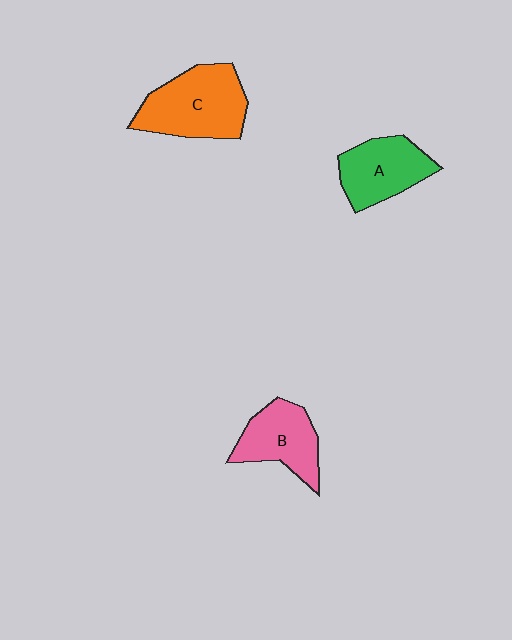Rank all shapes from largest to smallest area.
From largest to smallest: C (orange), A (green), B (pink).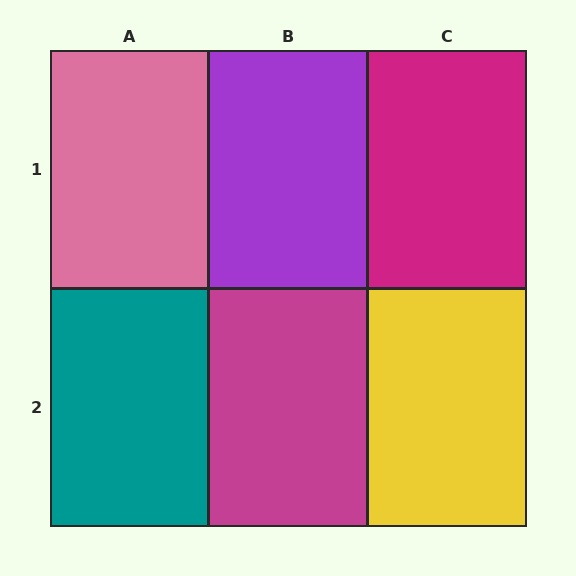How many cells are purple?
1 cell is purple.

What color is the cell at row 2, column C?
Yellow.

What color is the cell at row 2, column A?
Teal.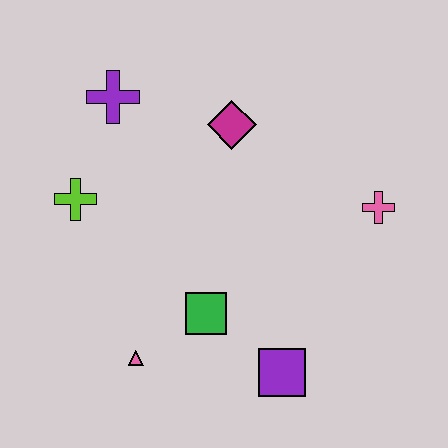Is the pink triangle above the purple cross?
No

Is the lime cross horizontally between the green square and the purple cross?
No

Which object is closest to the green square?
The pink triangle is closest to the green square.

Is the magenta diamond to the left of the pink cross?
Yes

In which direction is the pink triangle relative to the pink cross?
The pink triangle is to the left of the pink cross.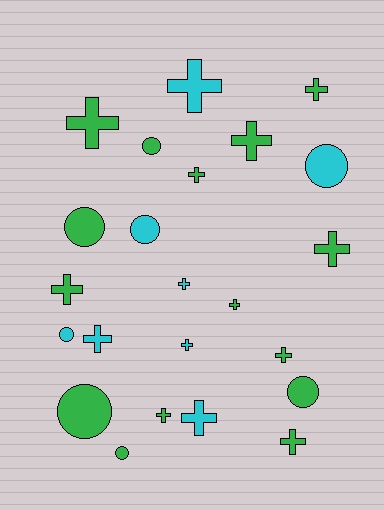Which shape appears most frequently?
Cross, with 15 objects.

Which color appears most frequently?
Green, with 15 objects.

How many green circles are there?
There are 5 green circles.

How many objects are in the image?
There are 23 objects.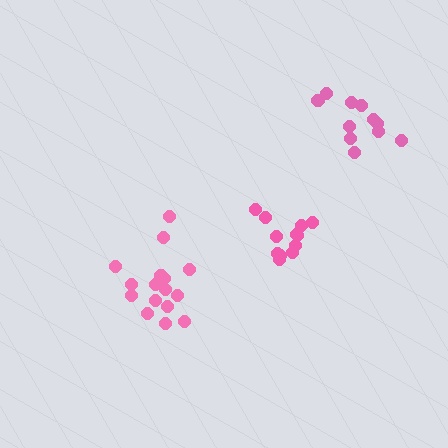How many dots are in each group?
Group 1: 17 dots, Group 2: 12 dots, Group 3: 11 dots (40 total).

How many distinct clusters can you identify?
There are 3 distinct clusters.